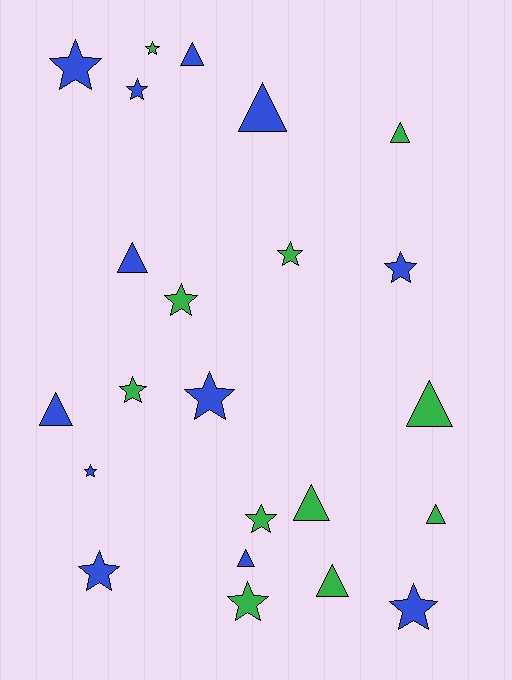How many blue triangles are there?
There are 5 blue triangles.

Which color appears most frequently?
Blue, with 12 objects.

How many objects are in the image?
There are 23 objects.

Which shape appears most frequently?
Star, with 13 objects.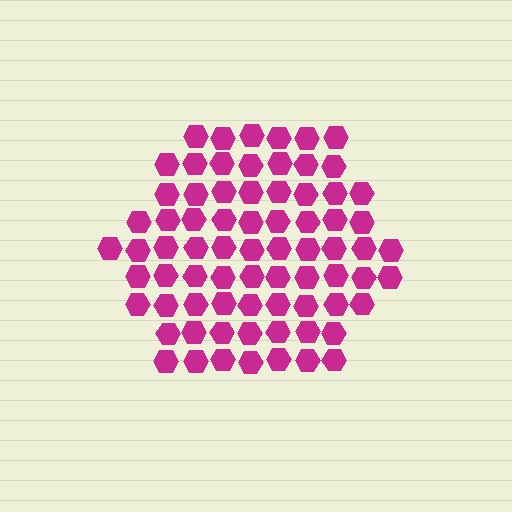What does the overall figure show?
The overall figure shows a hexagon.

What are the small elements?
The small elements are hexagons.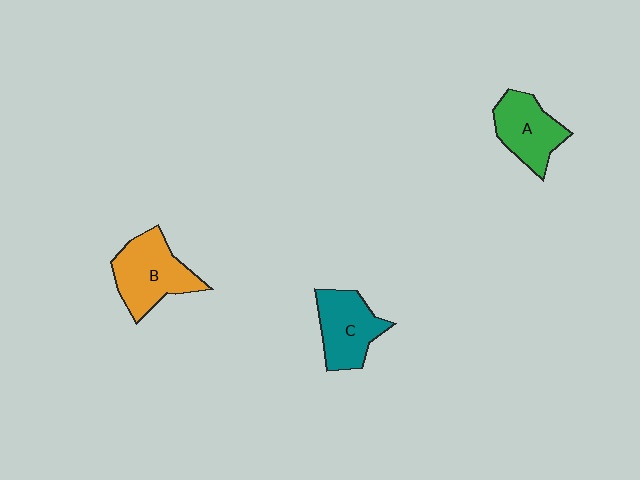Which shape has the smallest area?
Shape A (green).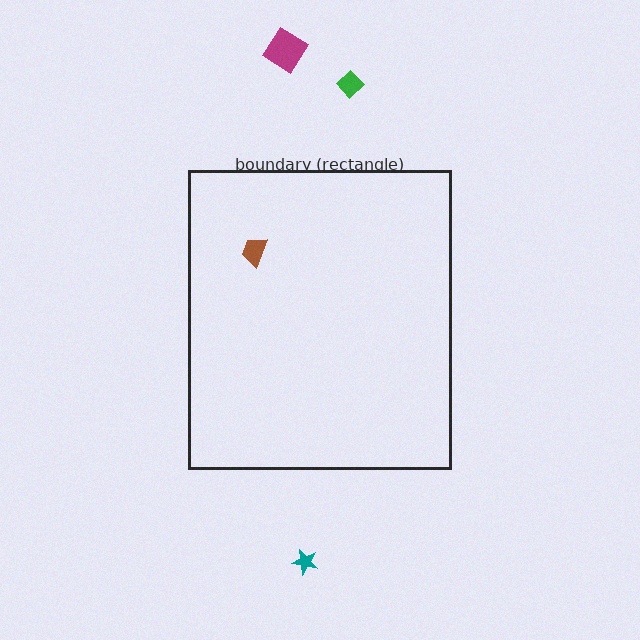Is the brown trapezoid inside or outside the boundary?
Inside.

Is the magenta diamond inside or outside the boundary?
Outside.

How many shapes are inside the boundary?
1 inside, 3 outside.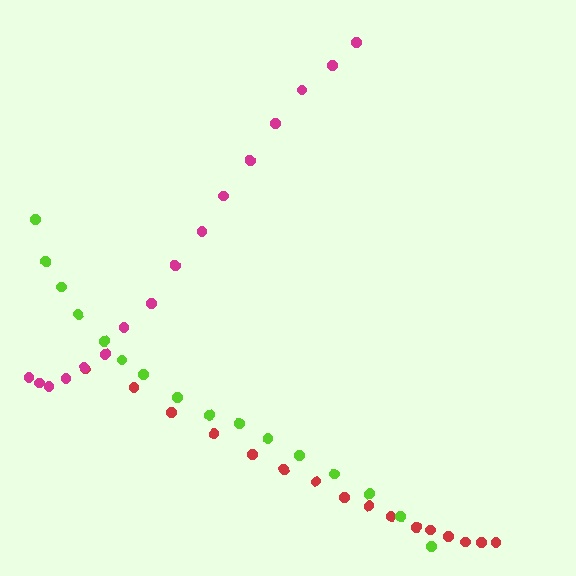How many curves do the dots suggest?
There are 3 distinct paths.